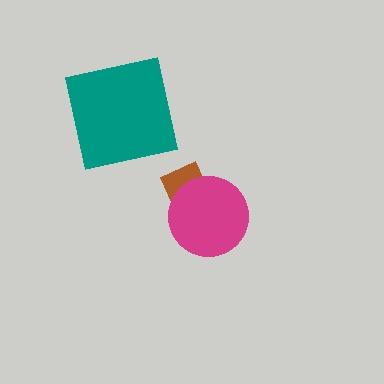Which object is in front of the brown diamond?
The magenta circle is in front of the brown diamond.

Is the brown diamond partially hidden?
Yes, it is partially covered by another shape.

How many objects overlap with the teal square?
0 objects overlap with the teal square.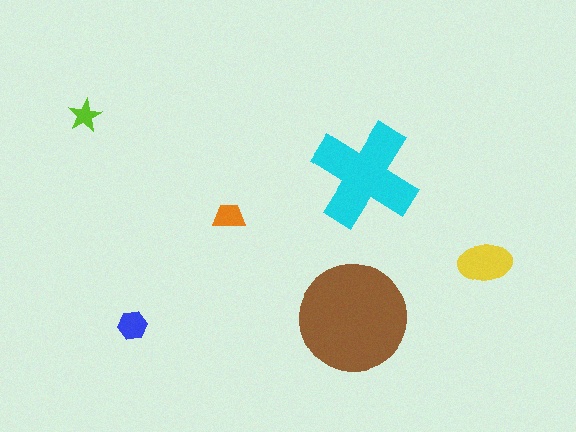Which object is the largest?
The brown circle.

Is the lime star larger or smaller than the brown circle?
Smaller.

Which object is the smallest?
The lime star.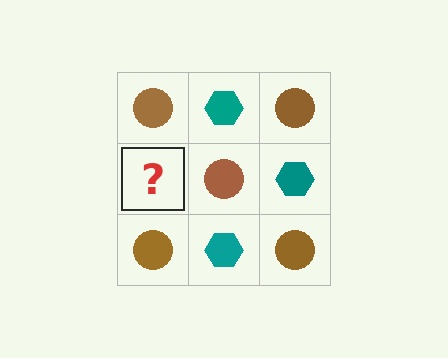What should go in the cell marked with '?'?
The missing cell should contain a teal hexagon.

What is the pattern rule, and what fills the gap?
The rule is that it alternates brown circle and teal hexagon in a checkerboard pattern. The gap should be filled with a teal hexagon.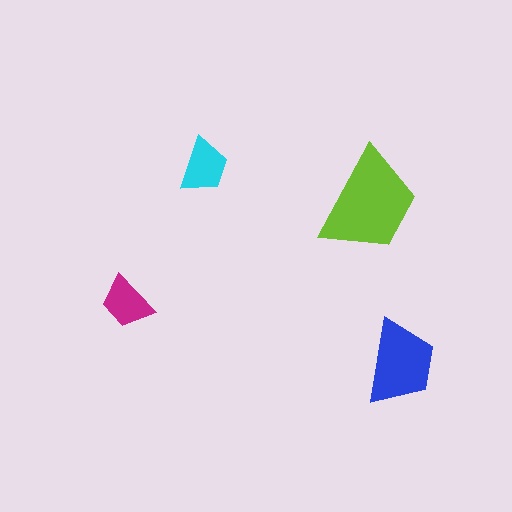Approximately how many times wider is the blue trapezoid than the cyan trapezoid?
About 1.5 times wider.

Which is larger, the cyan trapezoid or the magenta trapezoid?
The cyan one.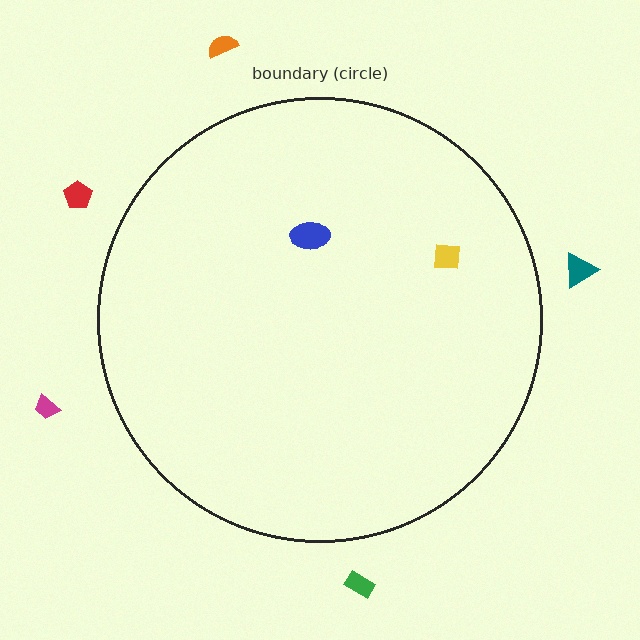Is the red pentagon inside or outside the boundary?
Outside.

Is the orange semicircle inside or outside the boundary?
Outside.